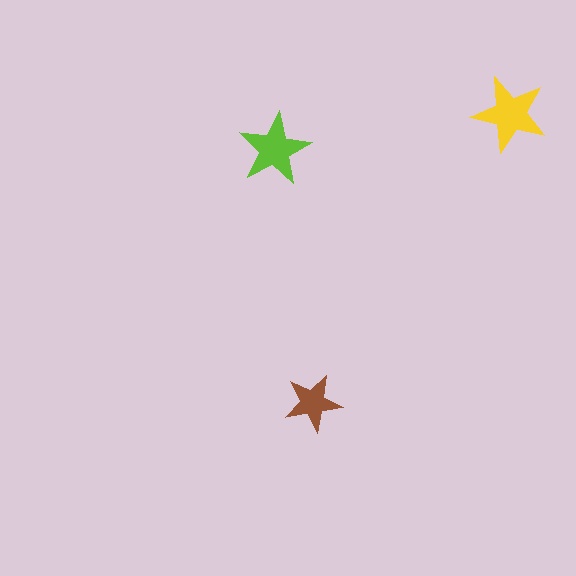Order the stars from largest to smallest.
the yellow one, the lime one, the brown one.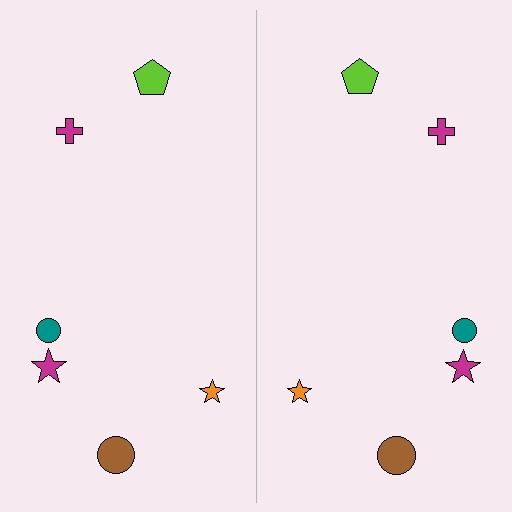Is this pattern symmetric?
Yes, this pattern has bilateral (reflection) symmetry.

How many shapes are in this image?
There are 12 shapes in this image.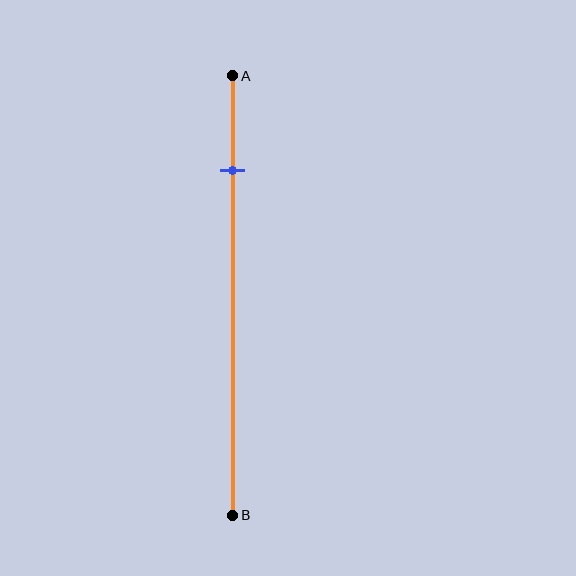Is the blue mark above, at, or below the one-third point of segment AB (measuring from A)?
The blue mark is above the one-third point of segment AB.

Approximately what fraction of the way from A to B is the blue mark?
The blue mark is approximately 20% of the way from A to B.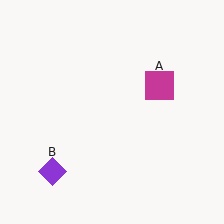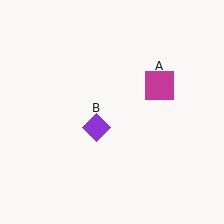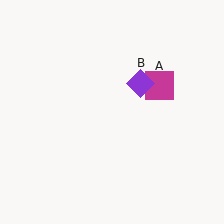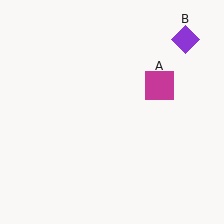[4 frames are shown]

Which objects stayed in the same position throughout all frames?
Magenta square (object A) remained stationary.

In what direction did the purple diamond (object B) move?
The purple diamond (object B) moved up and to the right.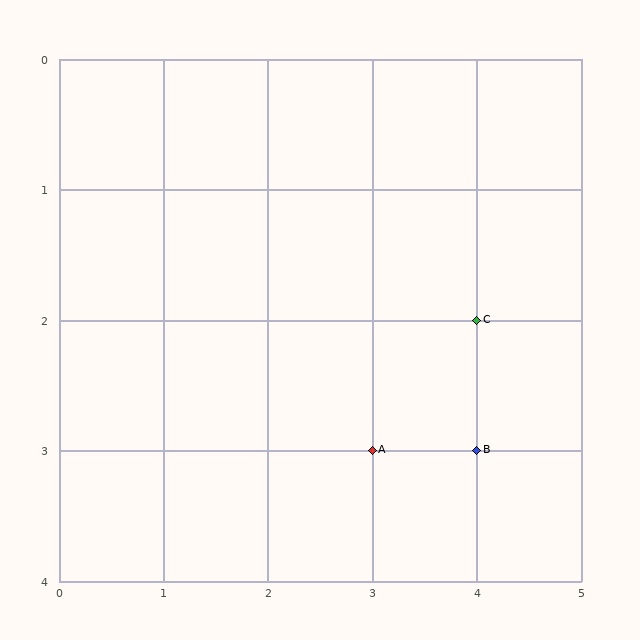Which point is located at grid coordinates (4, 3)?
Point B is at (4, 3).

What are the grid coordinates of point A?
Point A is at grid coordinates (3, 3).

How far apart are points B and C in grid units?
Points B and C are 1 row apart.